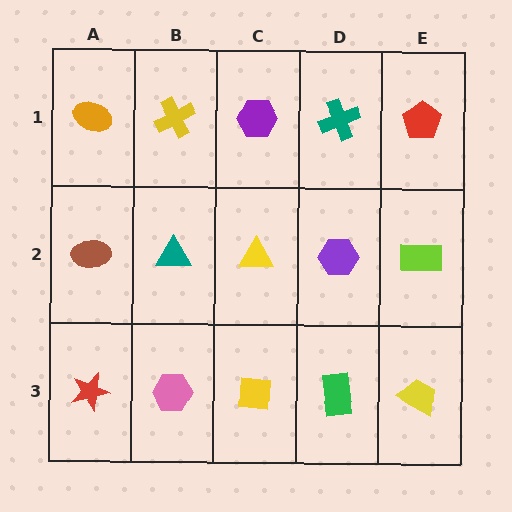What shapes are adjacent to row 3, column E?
A lime rectangle (row 2, column E), a green rectangle (row 3, column D).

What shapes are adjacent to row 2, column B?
A yellow cross (row 1, column B), a pink hexagon (row 3, column B), a brown ellipse (row 2, column A), a yellow triangle (row 2, column C).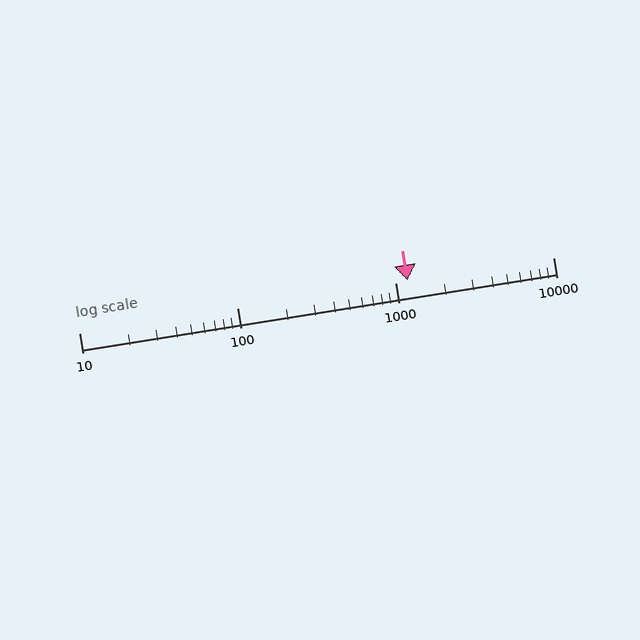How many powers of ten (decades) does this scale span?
The scale spans 3 decades, from 10 to 10000.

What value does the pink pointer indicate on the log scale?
The pointer indicates approximately 1200.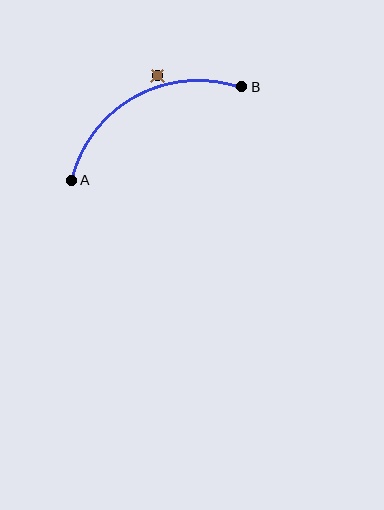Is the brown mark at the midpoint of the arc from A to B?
No — the brown mark does not lie on the arc at all. It sits slightly outside the curve.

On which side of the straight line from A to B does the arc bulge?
The arc bulges above the straight line connecting A and B.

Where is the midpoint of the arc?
The arc midpoint is the point on the curve farthest from the straight line joining A and B. It sits above that line.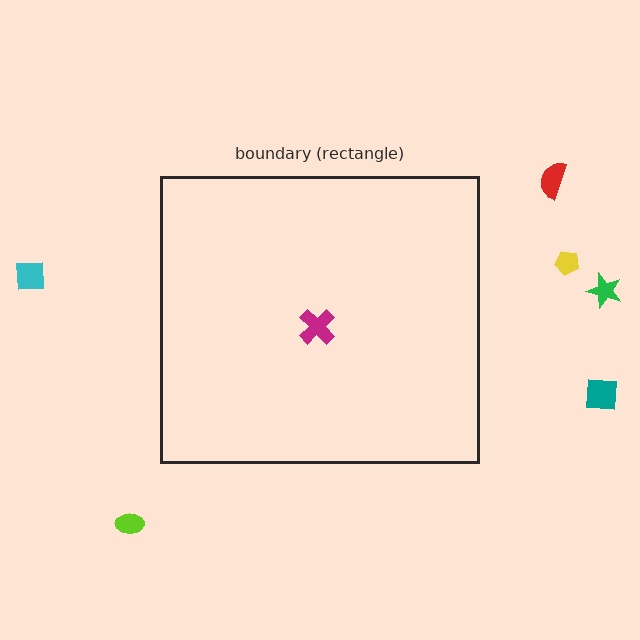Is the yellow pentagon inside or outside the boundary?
Outside.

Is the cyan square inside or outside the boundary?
Outside.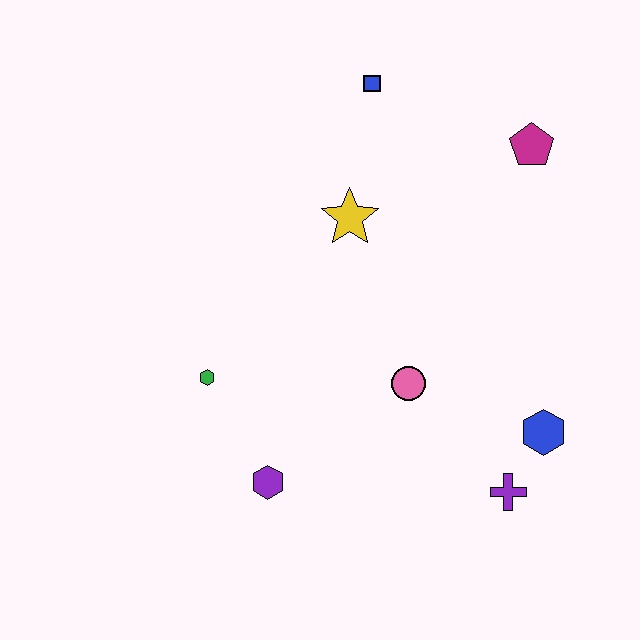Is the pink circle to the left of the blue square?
No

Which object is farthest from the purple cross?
The blue square is farthest from the purple cross.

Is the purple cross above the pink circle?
No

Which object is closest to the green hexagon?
The purple hexagon is closest to the green hexagon.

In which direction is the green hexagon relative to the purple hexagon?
The green hexagon is above the purple hexagon.